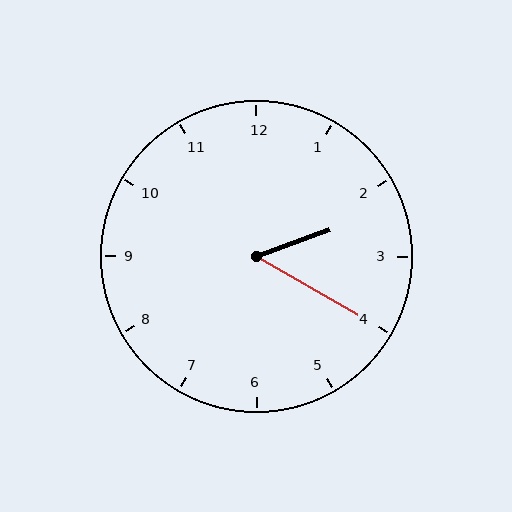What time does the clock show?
2:20.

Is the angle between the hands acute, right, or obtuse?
It is acute.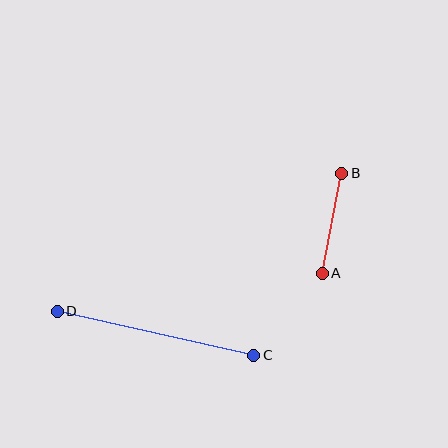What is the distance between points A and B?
The distance is approximately 102 pixels.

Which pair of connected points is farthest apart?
Points C and D are farthest apart.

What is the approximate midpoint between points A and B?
The midpoint is at approximately (332, 223) pixels.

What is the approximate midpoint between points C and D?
The midpoint is at approximately (156, 333) pixels.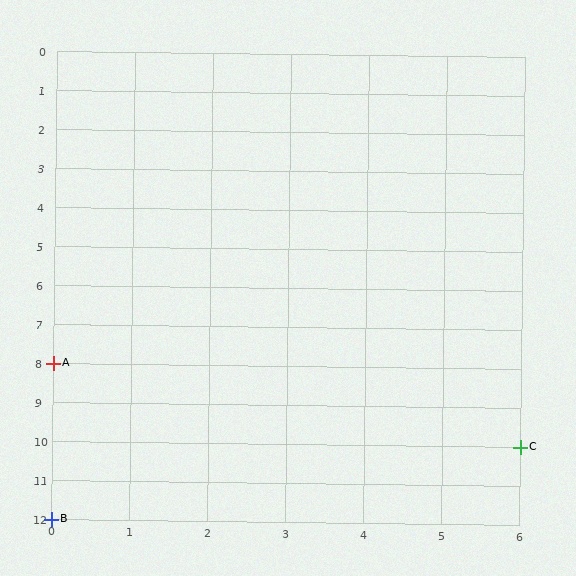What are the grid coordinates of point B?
Point B is at grid coordinates (0, 12).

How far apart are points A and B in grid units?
Points A and B are 4 rows apart.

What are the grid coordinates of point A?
Point A is at grid coordinates (0, 8).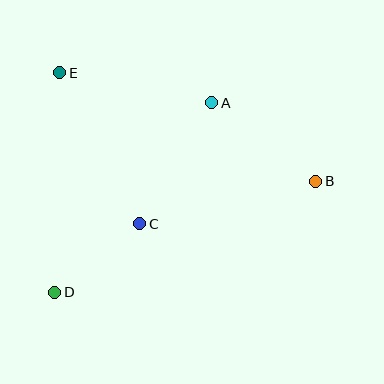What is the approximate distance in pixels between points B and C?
The distance between B and C is approximately 181 pixels.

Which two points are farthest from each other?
Points B and D are farthest from each other.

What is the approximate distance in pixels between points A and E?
The distance between A and E is approximately 155 pixels.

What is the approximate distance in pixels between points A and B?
The distance between A and B is approximately 131 pixels.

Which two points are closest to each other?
Points C and D are closest to each other.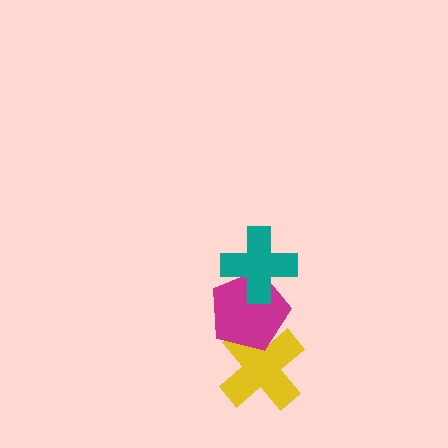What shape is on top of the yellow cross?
The magenta pentagon is on top of the yellow cross.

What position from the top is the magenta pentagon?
The magenta pentagon is 2nd from the top.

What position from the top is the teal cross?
The teal cross is 1st from the top.